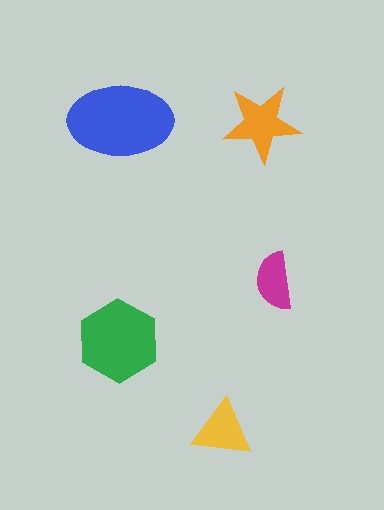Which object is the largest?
The blue ellipse.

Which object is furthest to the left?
The green hexagon is leftmost.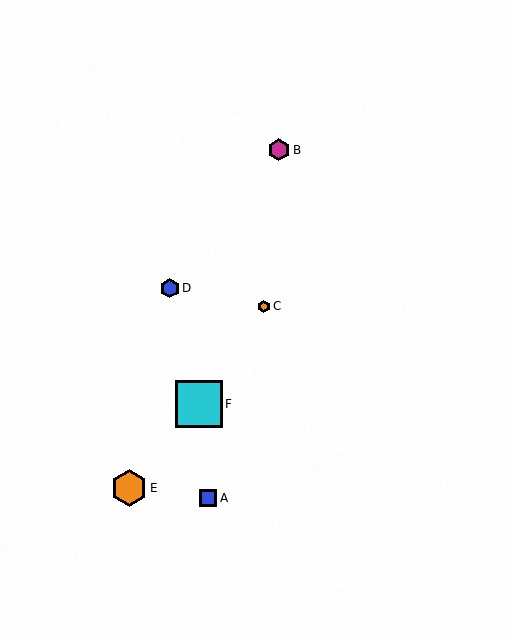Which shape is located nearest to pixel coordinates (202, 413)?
The cyan square (labeled F) at (199, 404) is nearest to that location.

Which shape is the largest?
The cyan square (labeled F) is the largest.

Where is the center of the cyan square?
The center of the cyan square is at (199, 404).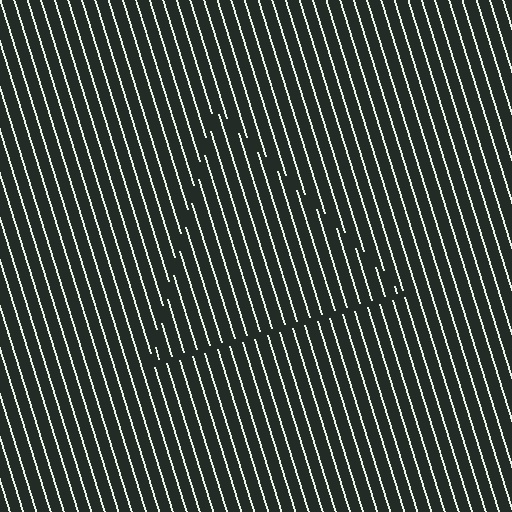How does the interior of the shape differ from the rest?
The interior of the shape contains the same grating, shifted by half a period — the contour is defined by the phase discontinuity where line-ends from the inner and outer gratings abut.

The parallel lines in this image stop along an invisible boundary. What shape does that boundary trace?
An illusory triangle. The interior of the shape contains the same grating, shifted by half a period — the contour is defined by the phase discontinuity where line-ends from the inner and outer gratings abut.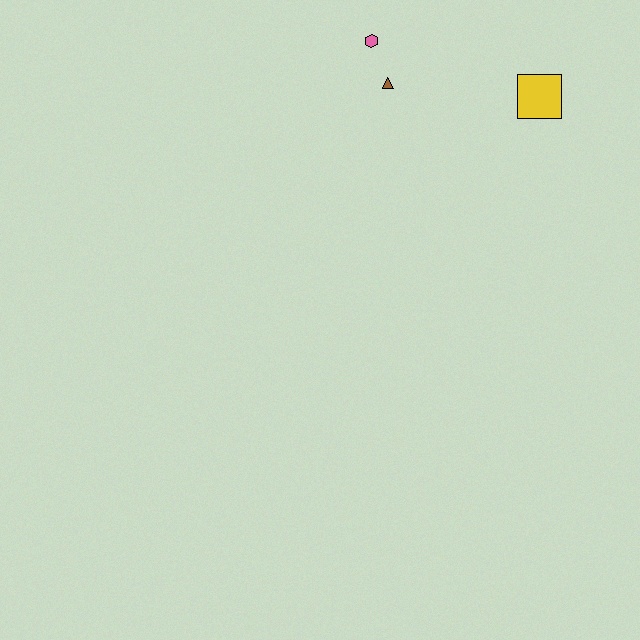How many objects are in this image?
There are 3 objects.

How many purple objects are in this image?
There are no purple objects.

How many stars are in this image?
There are no stars.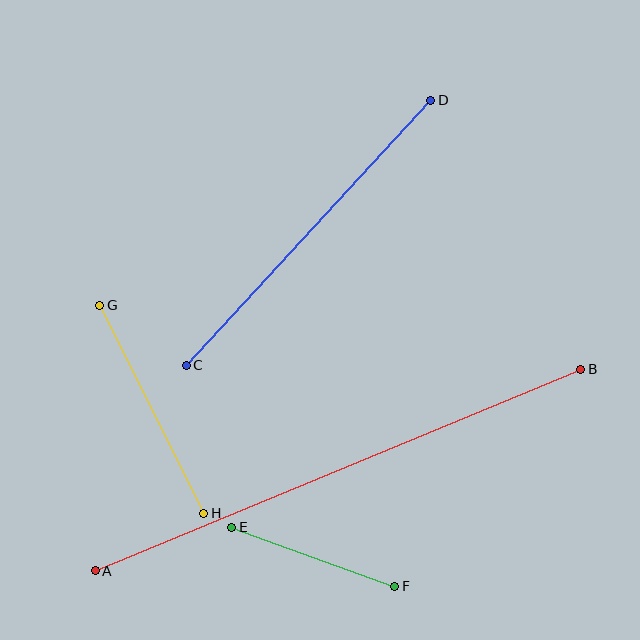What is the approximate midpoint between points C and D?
The midpoint is at approximately (309, 233) pixels.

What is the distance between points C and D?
The distance is approximately 361 pixels.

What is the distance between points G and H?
The distance is approximately 233 pixels.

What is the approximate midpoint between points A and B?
The midpoint is at approximately (338, 470) pixels.